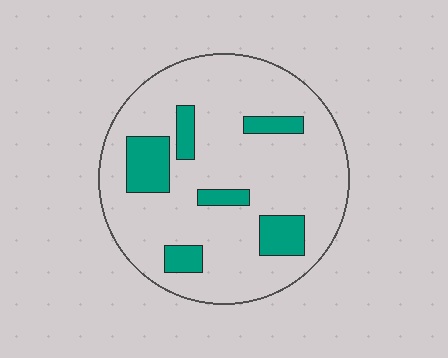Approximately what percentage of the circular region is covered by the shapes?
Approximately 15%.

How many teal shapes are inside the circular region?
6.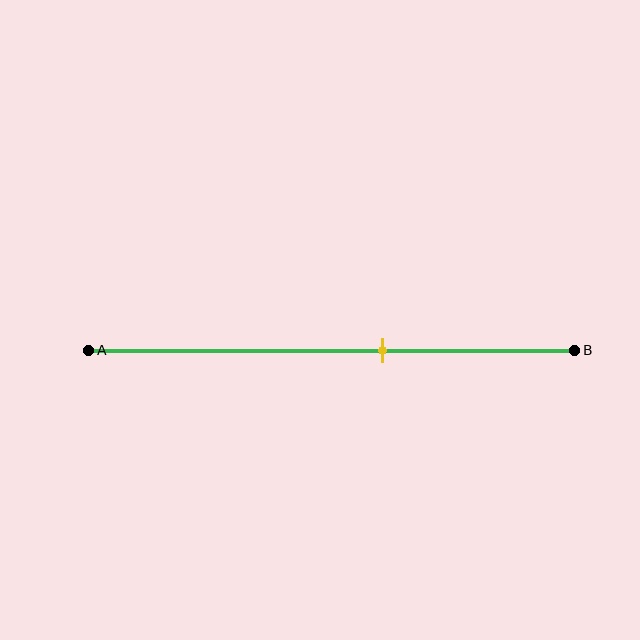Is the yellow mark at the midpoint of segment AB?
No, the mark is at about 60% from A, not at the 50% midpoint.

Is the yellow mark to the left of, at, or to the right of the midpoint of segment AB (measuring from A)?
The yellow mark is to the right of the midpoint of segment AB.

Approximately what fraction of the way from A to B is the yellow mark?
The yellow mark is approximately 60% of the way from A to B.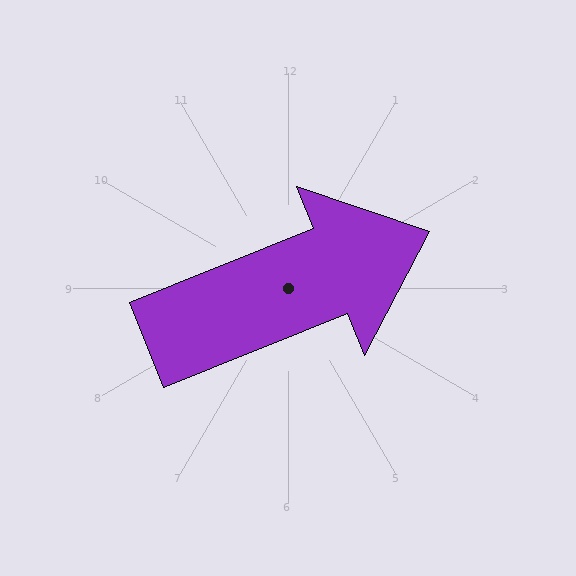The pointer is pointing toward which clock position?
Roughly 2 o'clock.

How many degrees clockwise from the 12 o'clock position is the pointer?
Approximately 68 degrees.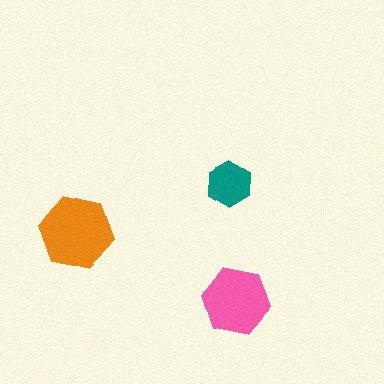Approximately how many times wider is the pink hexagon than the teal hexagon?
About 1.5 times wider.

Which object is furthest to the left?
The orange hexagon is leftmost.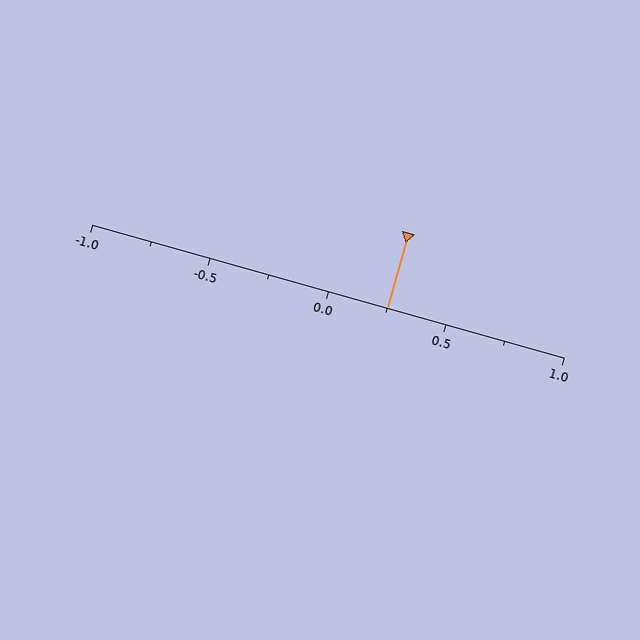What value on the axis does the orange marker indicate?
The marker indicates approximately 0.25.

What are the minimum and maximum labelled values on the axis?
The axis runs from -1.0 to 1.0.